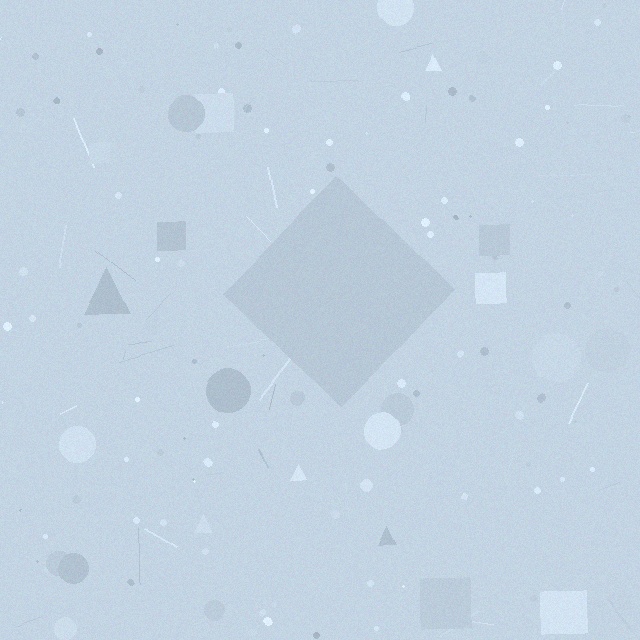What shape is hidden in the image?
A diamond is hidden in the image.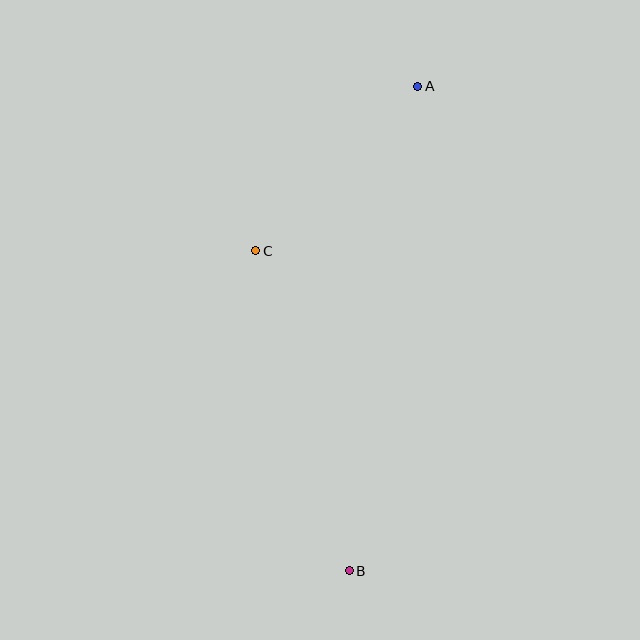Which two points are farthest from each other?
Points A and B are farthest from each other.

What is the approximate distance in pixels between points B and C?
The distance between B and C is approximately 334 pixels.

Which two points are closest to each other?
Points A and C are closest to each other.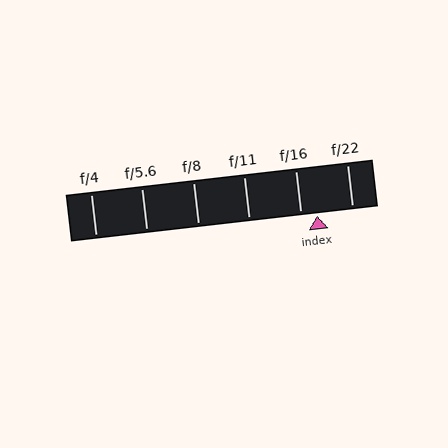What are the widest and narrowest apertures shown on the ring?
The widest aperture shown is f/4 and the narrowest is f/22.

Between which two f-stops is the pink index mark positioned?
The index mark is between f/16 and f/22.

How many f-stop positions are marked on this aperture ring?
There are 6 f-stop positions marked.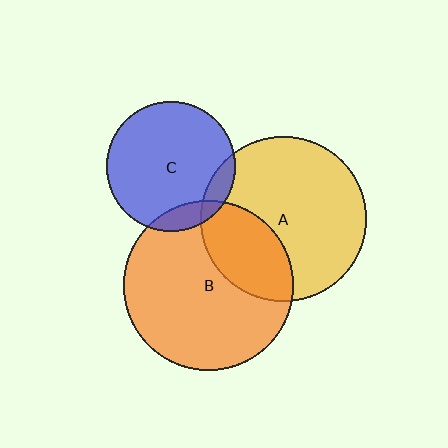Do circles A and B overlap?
Yes.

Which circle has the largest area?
Circle B (orange).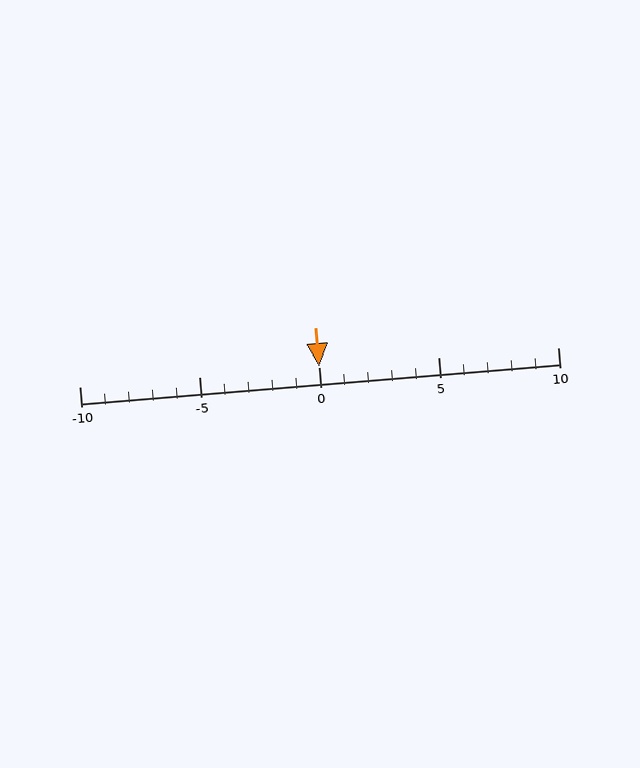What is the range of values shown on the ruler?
The ruler shows values from -10 to 10.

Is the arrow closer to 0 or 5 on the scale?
The arrow is closer to 0.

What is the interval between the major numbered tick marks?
The major tick marks are spaced 5 units apart.